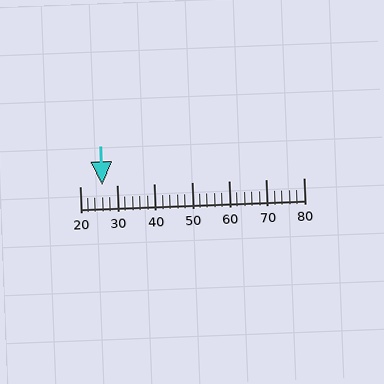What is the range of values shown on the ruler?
The ruler shows values from 20 to 80.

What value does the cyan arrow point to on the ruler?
The cyan arrow points to approximately 26.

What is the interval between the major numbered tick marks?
The major tick marks are spaced 10 units apart.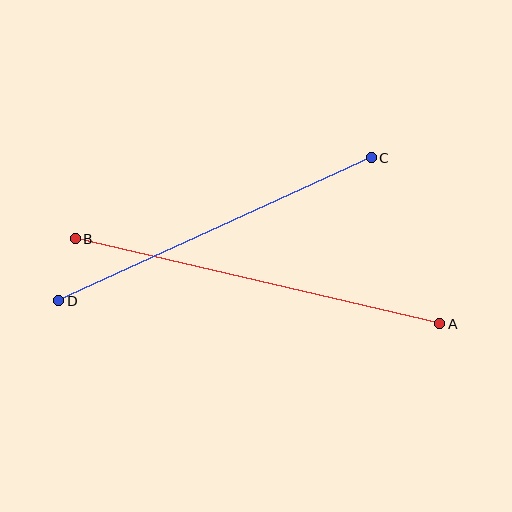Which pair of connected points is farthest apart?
Points A and B are farthest apart.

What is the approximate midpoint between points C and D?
The midpoint is at approximately (215, 229) pixels.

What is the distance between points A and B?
The distance is approximately 374 pixels.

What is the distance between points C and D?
The distance is approximately 344 pixels.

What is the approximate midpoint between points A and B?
The midpoint is at approximately (257, 281) pixels.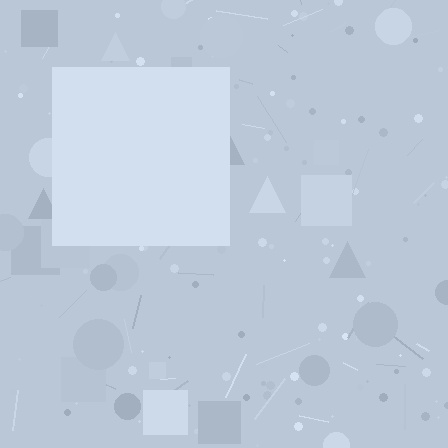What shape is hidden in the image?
A square is hidden in the image.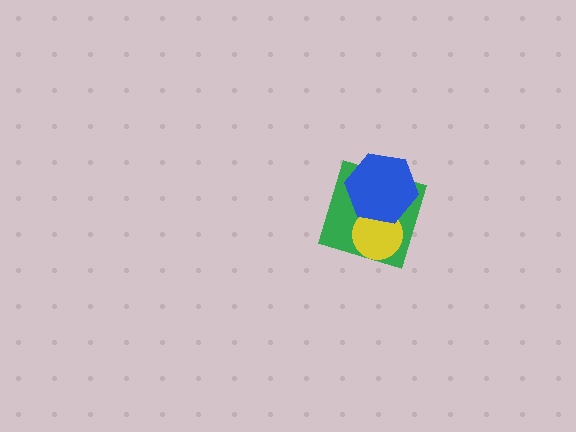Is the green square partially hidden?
Yes, it is partially covered by another shape.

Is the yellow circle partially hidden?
Yes, it is partially covered by another shape.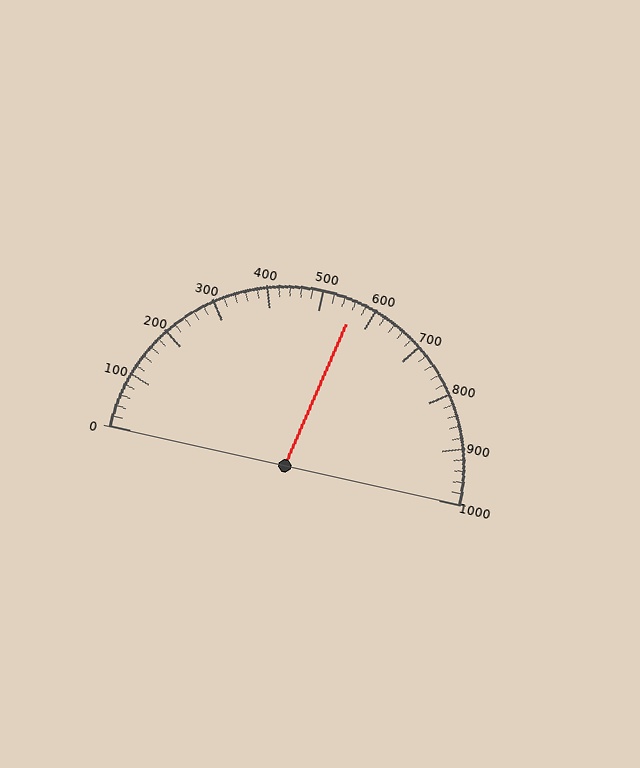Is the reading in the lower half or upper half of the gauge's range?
The reading is in the upper half of the range (0 to 1000).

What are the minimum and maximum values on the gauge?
The gauge ranges from 0 to 1000.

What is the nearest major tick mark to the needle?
The nearest major tick mark is 600.